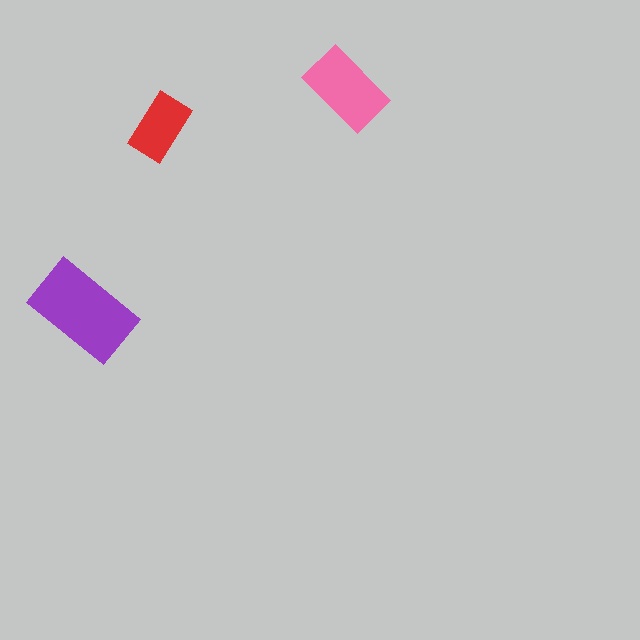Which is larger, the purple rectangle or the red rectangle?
The purple one.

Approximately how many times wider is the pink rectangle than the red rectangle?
About 1.5 times wider.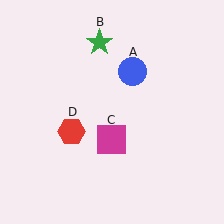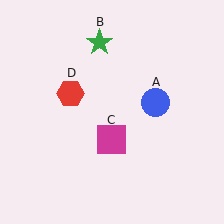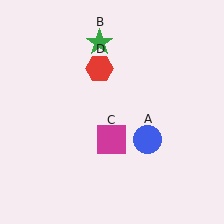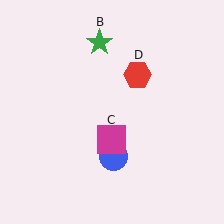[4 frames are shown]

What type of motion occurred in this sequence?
The blue circle (object A), red hexagon (object D) rotated clockwise around the center of the scene.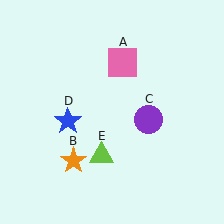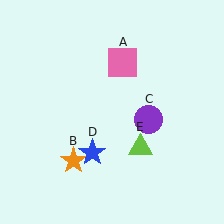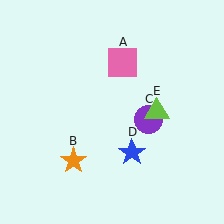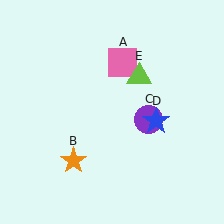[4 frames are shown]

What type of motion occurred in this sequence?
The blue star (object D), lime triangle (object E) rotated counterclockwise around the center of the scene.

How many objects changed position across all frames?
2 objects changed position: blue star (object D), lime triangle (object E).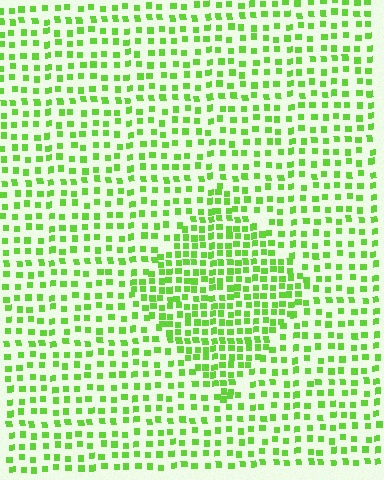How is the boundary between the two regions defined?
The boundary is defined by a change in element density (approximately 1.8x ratio). All elements are the same color, size, and shape.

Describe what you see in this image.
The image contains small lime elements arranged at two different densities. A diamond-shaped region is visible where the elements are more densely packed than the surrounding area.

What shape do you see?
I see a diamond.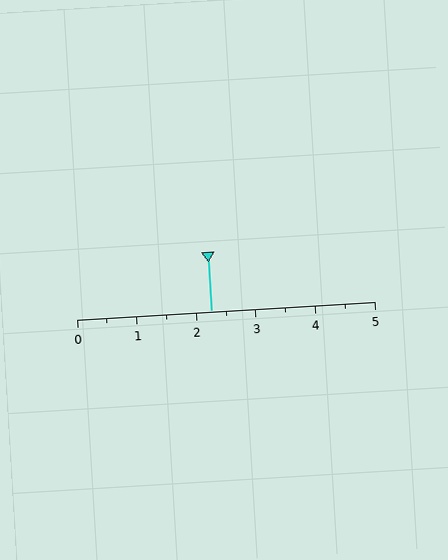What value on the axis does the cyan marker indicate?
The marker indicates approximately 2.2.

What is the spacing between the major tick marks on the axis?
The major ticks are spaced 1 apart.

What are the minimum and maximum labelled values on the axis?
The axis runs from 0 to 5.